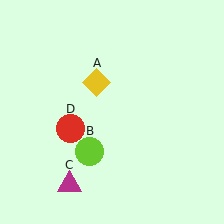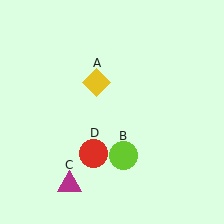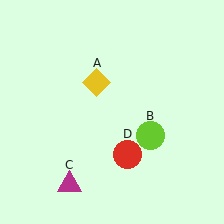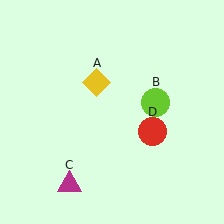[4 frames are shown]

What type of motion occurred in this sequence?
The lime circle (object B), red circle (object D) rotated counterclockwise around the center of the scene.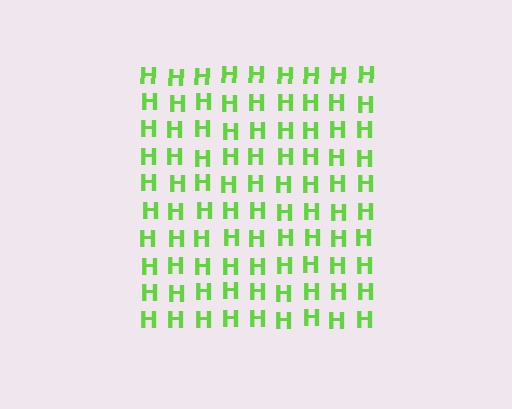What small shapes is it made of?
It is made of small letter H's.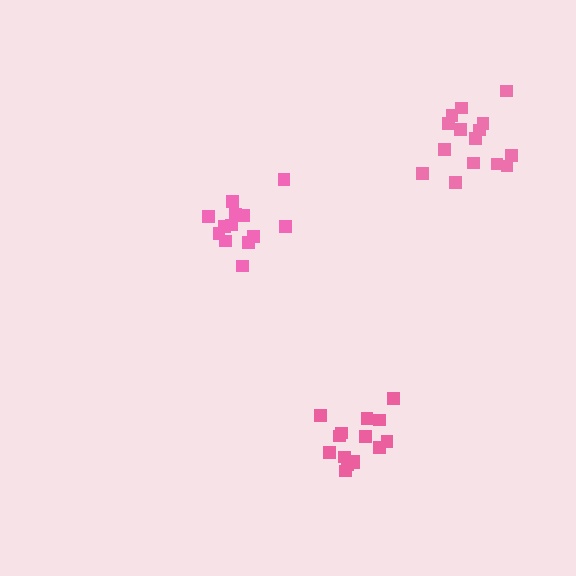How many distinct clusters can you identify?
There are 3 distinct clusters.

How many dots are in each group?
Group 1: 15 dots, Group 2: 13 dots, Group 3: 15 dots (43 total).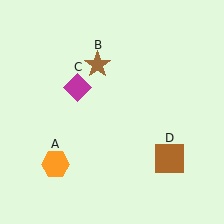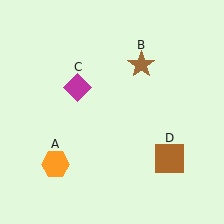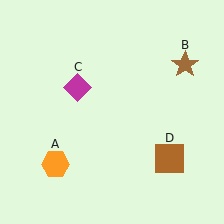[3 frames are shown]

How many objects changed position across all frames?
1 object changed position: brown star (object B).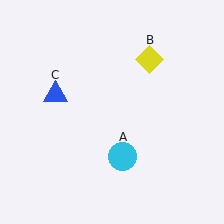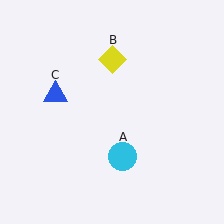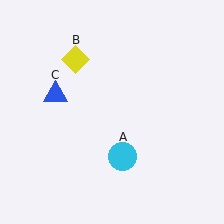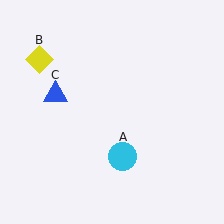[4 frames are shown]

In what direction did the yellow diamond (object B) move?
The yellow diamond (object B) moved left.